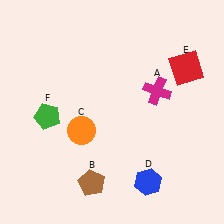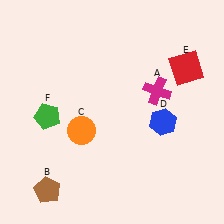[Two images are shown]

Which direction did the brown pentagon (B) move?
The brown pentagon (B) moved left.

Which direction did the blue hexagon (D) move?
The blue hexagon (D) moved up.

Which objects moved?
The objects that moved are: the brown pentagon (B), the blue hexagon (D).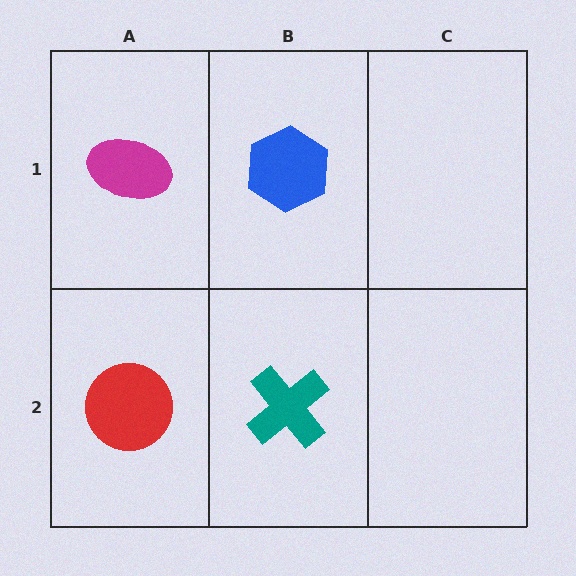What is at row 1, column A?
A magenta ellipse.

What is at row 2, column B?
A teal cross.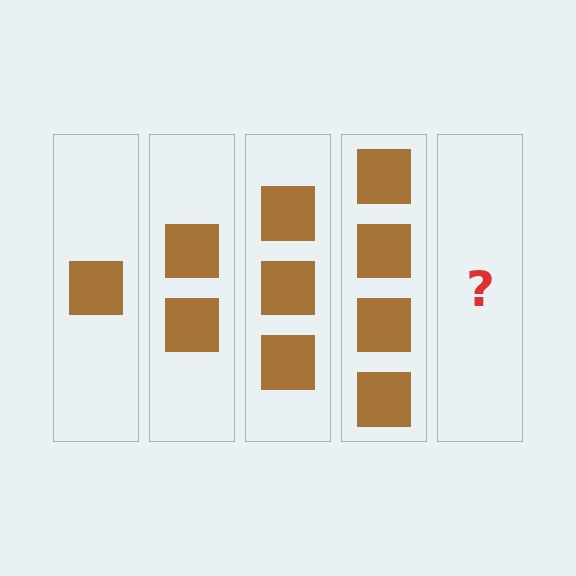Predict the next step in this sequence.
The next step is 5 squares.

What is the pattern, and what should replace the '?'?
The pattern is that each step adds one more square. The '?' should be 5 squares.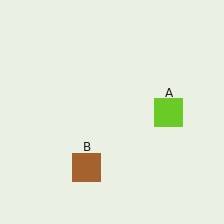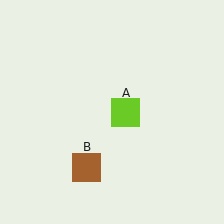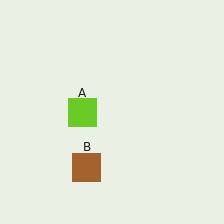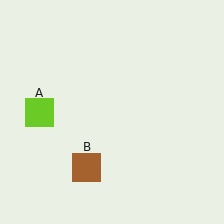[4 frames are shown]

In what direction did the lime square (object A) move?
The lime square (object A) moved left.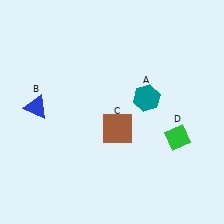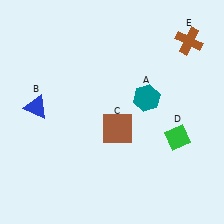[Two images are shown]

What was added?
A brown cross (E) was added in Image 2.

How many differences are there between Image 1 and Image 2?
There is 1 difference between the two images.